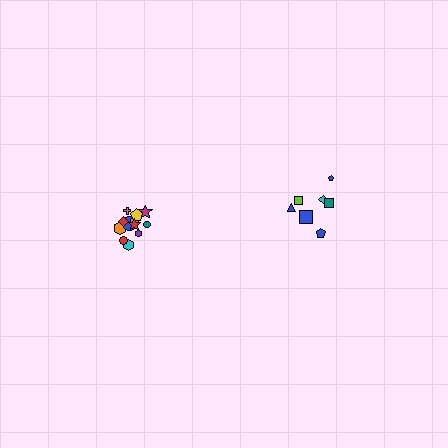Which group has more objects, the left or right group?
The left group.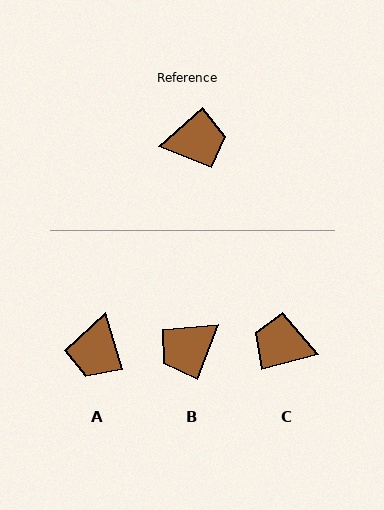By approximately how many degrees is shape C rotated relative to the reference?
Approximately 152 degrees counter-clockwise.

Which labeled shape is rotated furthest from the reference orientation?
B, about 153 degrees away.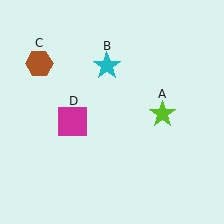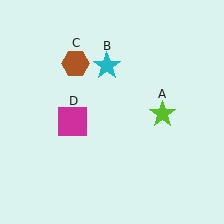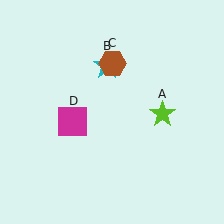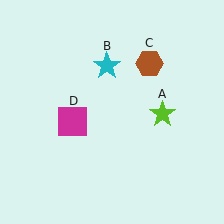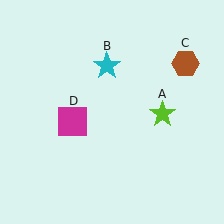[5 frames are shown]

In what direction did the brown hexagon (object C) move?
The brown hexagon (object C) moved right.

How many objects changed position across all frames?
1 object changed position: brown hexagon (object C).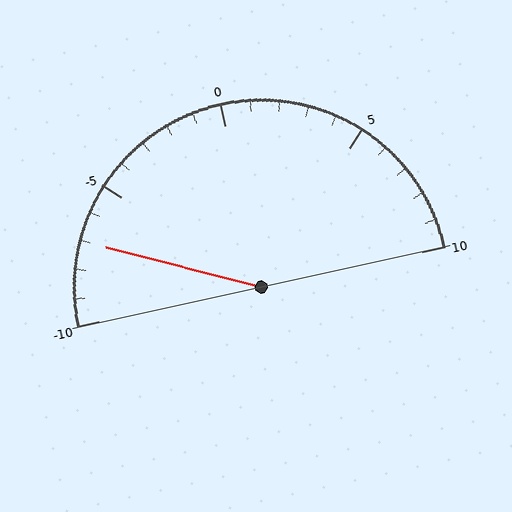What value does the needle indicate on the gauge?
The needle indicates approximately -7.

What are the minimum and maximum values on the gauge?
The gauge ranges from -10 to 10.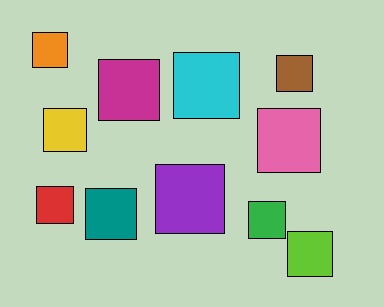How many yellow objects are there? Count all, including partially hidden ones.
There is 1 yellow object.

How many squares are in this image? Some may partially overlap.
There are 11 squares.